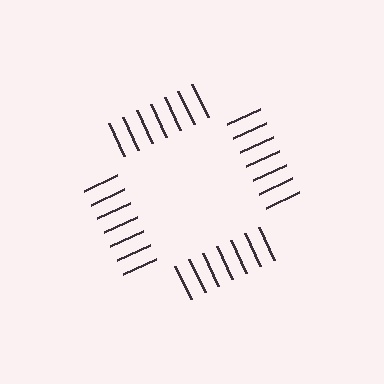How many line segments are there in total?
28 — 7 along each of the 4 edges.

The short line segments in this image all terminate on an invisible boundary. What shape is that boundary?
An illusory square — the line segments terminate on its edges but no continuous stroke is drawn.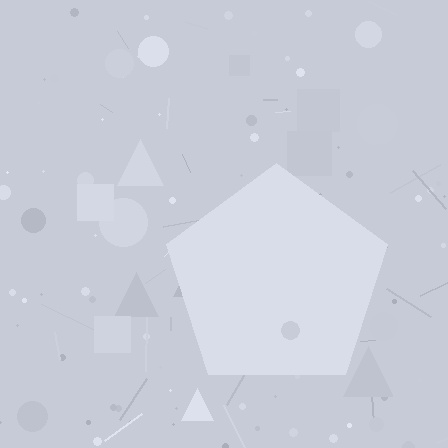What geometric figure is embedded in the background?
A pentagon is embedded in the background.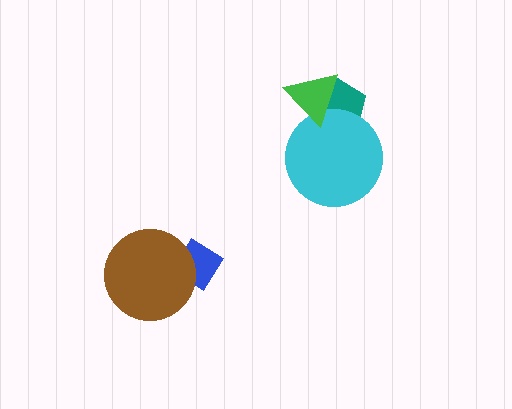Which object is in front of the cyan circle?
The green triangle is in front of the cyan circle.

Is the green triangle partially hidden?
No, no other shape covers it.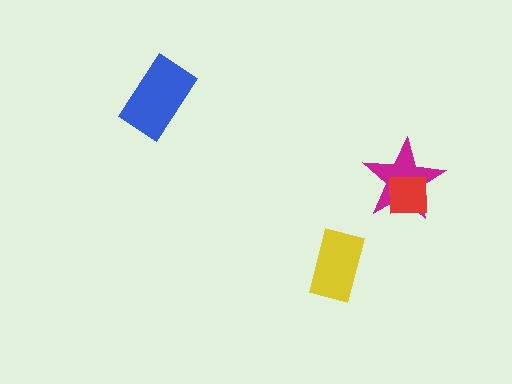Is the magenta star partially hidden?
Yes, it is partially covered by another shape.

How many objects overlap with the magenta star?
1 object overlaps with the magenta star.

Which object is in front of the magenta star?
The red square is in front of the magenta star.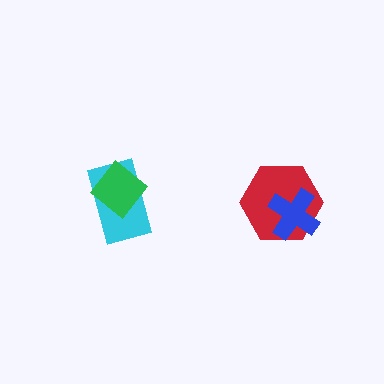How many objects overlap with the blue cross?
1 object overlaps with the blue cross.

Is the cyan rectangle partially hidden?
Yes, it is partially covered by another shape.